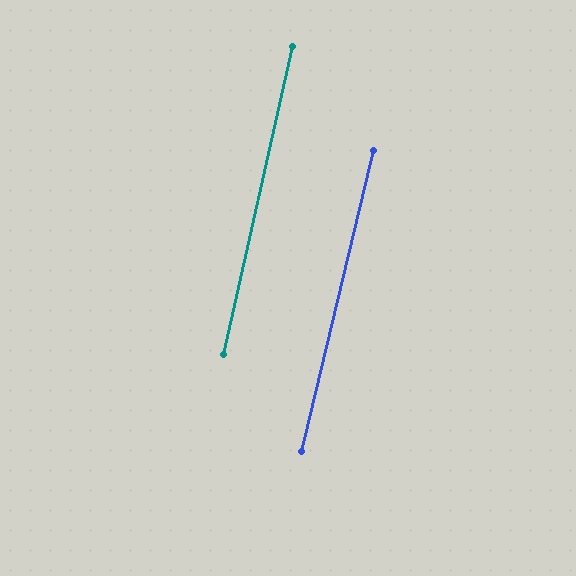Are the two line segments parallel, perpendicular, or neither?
Parallel — their directions differ by only 0.9°.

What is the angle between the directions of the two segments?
Approximately 1 degree.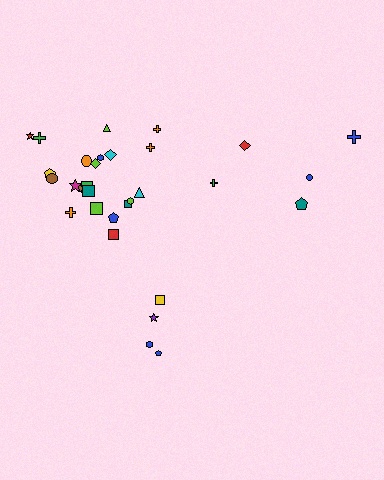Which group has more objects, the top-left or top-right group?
The top-left group.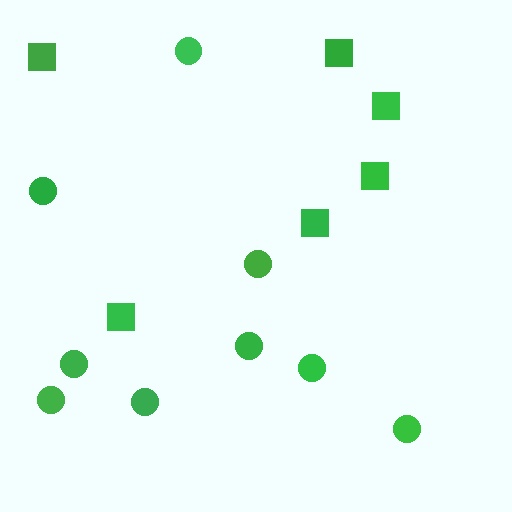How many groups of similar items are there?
There are 2 groups: one group of circles (9) and one group of squares (6).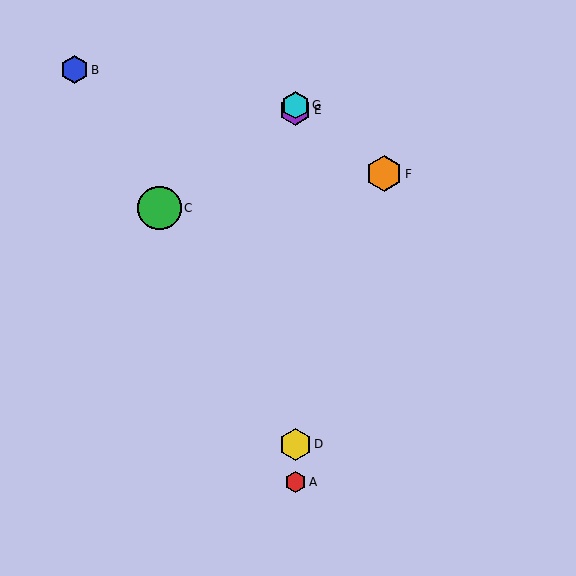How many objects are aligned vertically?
4 objects (A, D, E, G) are aligned vertically.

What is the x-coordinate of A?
Object A is at x≈295.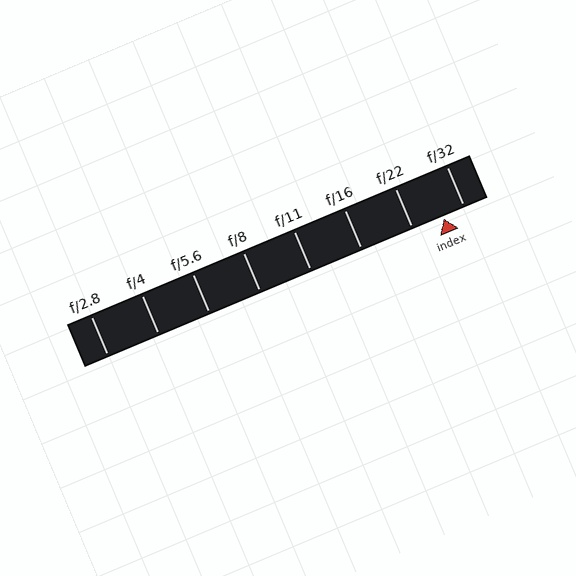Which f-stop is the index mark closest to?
The index mark is closest to f/32.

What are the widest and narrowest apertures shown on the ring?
The widest aperture shown is f/2.8 and the narrowest is f/32.